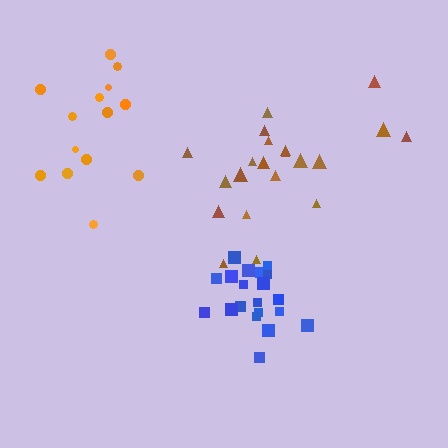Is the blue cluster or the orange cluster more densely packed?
Blue.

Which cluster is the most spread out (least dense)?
Orange.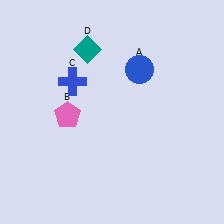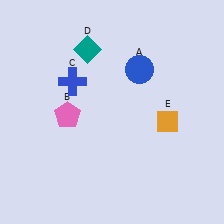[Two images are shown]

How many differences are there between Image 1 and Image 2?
There is 1 difference between the two images.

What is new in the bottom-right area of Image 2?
An orange diamond (E) was added in the bottom-right area of Image 2.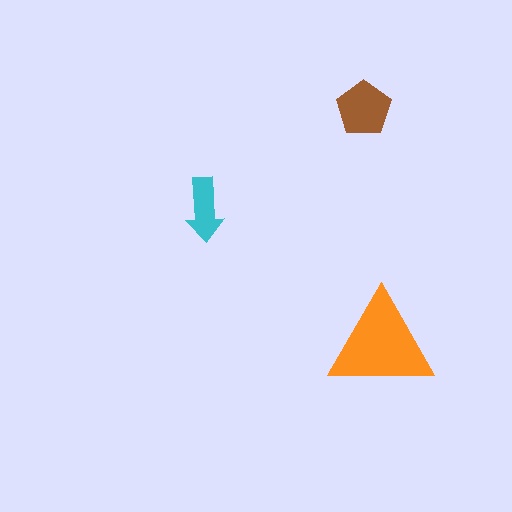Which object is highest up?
The brown pentagon is topmost.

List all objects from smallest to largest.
The cyan arrow, the brown pentagon, the orange triangle.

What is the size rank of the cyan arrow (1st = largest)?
3rd.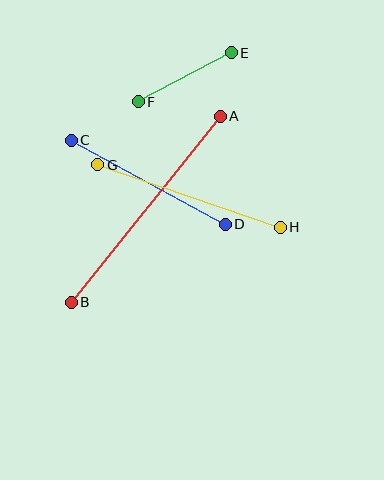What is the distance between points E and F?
The distance is approximately 105 pixels.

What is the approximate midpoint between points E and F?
The midpoint is at approximately (185, 77) pixels.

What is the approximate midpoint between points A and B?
The midpoint is at approximately (146, 209) pixels.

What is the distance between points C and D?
The distance is approximately 175 pixels.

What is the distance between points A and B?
The distance is approximately 238 pixels.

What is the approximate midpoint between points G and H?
The midpoint is at approximately (189, 196) pixels.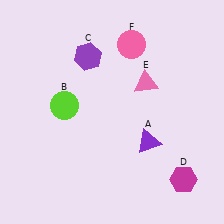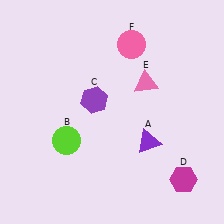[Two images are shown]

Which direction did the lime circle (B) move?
The lime circle (B) moved down.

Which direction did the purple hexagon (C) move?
The purple hexagon (C) moved down.